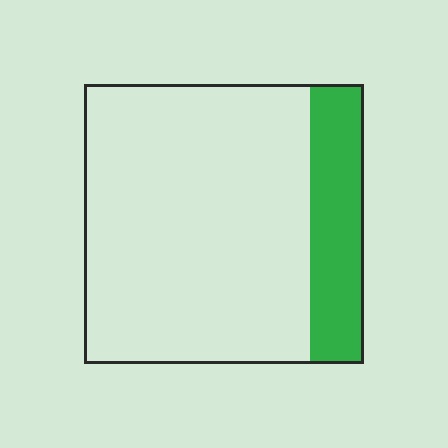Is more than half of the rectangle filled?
No.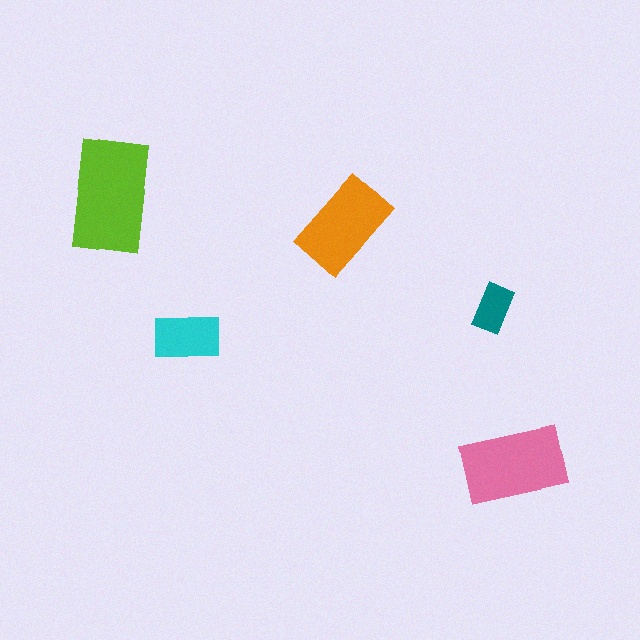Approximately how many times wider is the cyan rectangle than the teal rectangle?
About 1.5 times wider.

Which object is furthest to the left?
The lime rectangle is leftmost.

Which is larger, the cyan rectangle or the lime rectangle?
The lime one.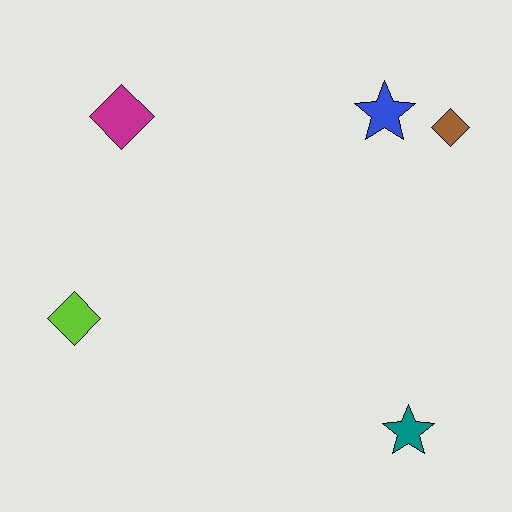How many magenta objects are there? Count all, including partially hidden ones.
There is 1 magenta object.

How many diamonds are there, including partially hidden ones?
There are 3 diamonds.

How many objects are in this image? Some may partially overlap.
There are 5 objects.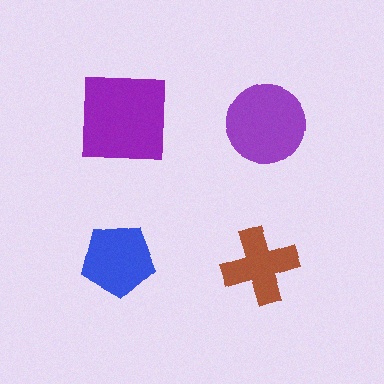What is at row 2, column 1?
A blue pentagon.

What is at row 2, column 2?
A brown cross.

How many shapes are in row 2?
2 shapes.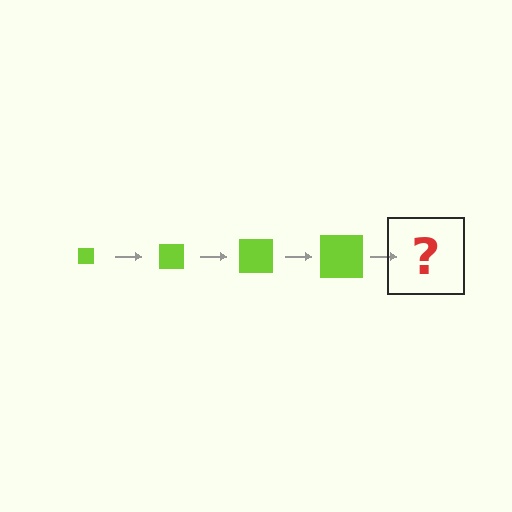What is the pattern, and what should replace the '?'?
The pattern is that the square gets progressively larger each step. The '?' should be a lime square, larger than the previous one.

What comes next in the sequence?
The next element should be a lime square, larger than the previous one.